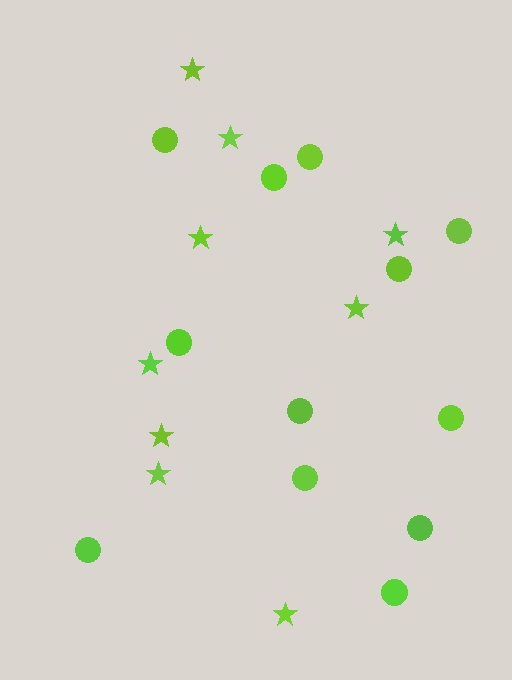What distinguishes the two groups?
There are 2 groups: one group of stars (9) and one group of circles (12).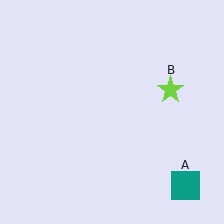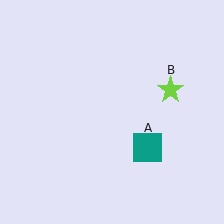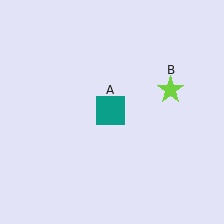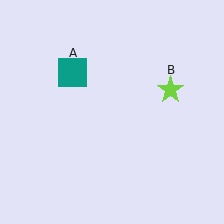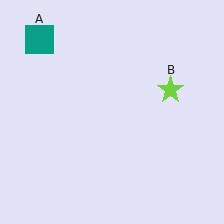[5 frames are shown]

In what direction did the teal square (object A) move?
The teal square (object A) moved up and to the left.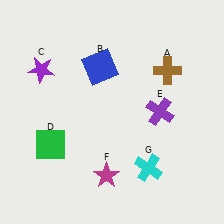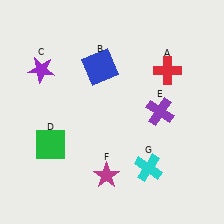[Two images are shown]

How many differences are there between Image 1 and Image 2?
There is 1 difference between the two images.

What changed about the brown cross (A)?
In Image 1, A is brown. In Image 2, it changed to red.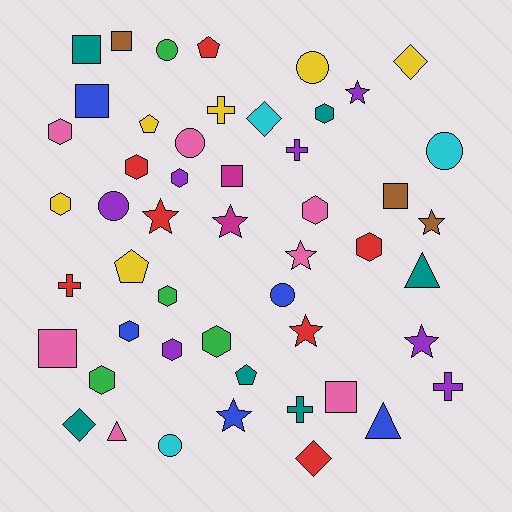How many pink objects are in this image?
There are 7 pink objects.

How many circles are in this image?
There are 7 circles.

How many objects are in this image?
There are 50 objects.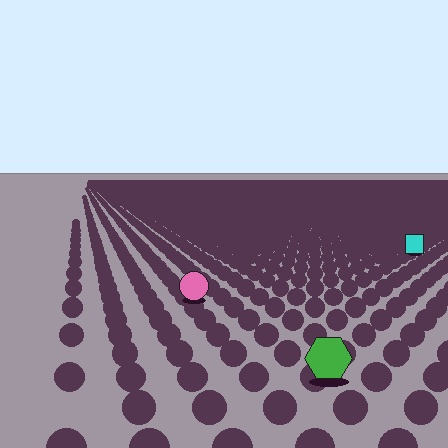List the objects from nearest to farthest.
From nearest to farthest: the green hexagon, the pink circle, the cyan square.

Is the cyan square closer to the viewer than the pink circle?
No. The pink circle is closer — you can tell from the texture gradient: the ground texture is coarser near it.